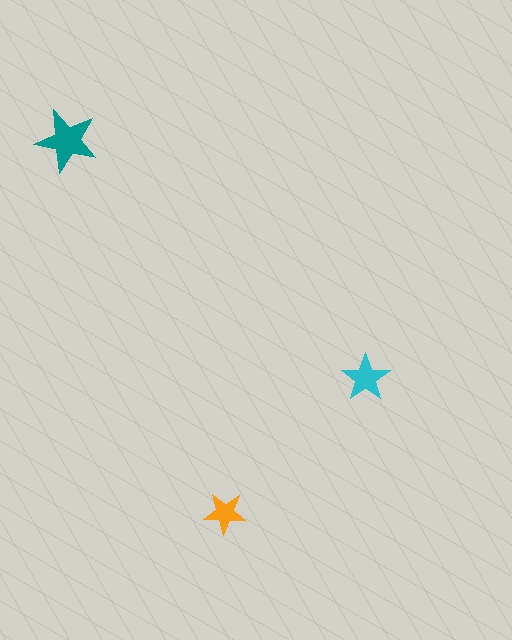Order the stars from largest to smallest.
the teal one, the cyan one, the orange one.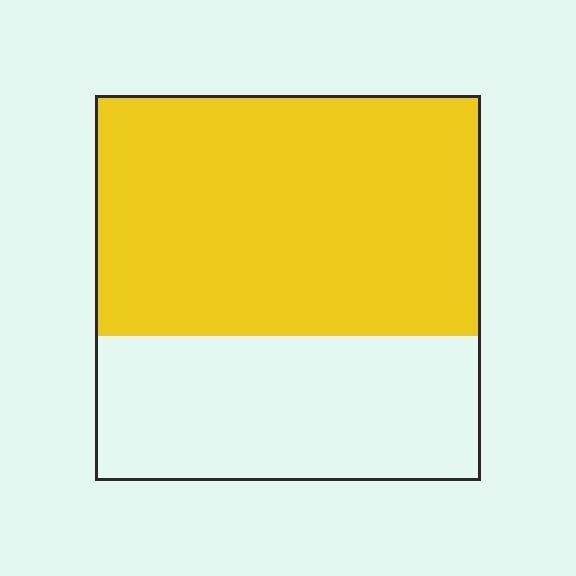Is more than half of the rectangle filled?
Yes.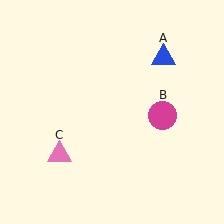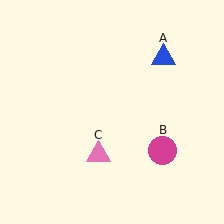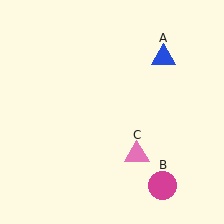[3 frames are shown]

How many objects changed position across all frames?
2 objects changed position: magenta circle (object B), pink triangle (object C).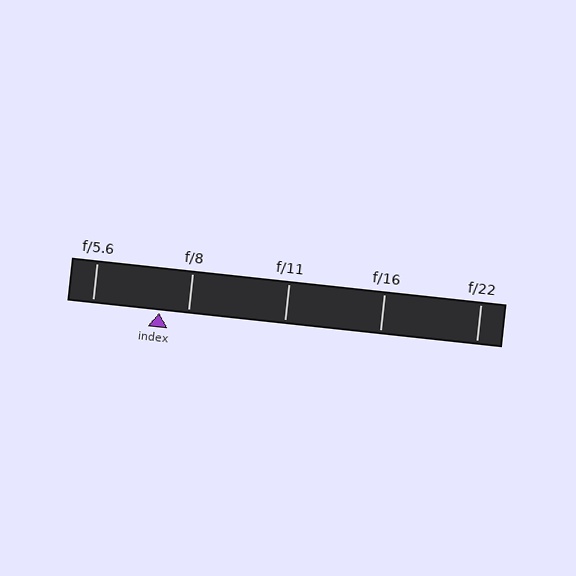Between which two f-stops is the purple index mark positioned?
The index mark is between f/5.6 and f/8.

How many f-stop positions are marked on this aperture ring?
There are 5 f-stop positions marked.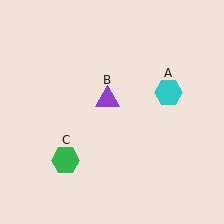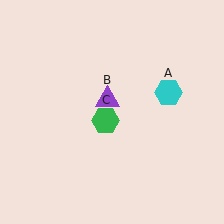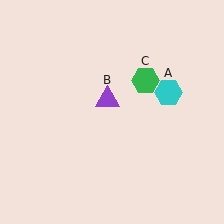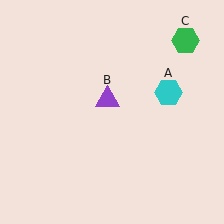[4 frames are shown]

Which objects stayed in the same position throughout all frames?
Cyan hexagon (object A) and purple triangle (object B) remained stationary.